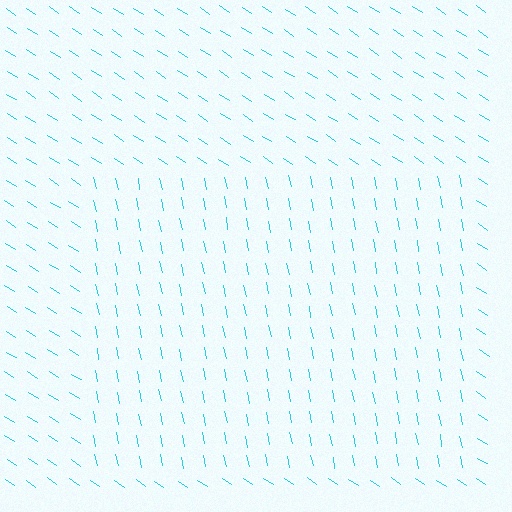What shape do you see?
I see a rectangle.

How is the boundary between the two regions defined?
The boundary is defined purely by a change in line orientation (approximately 45 degrees difference). All lines are the same color and thickness.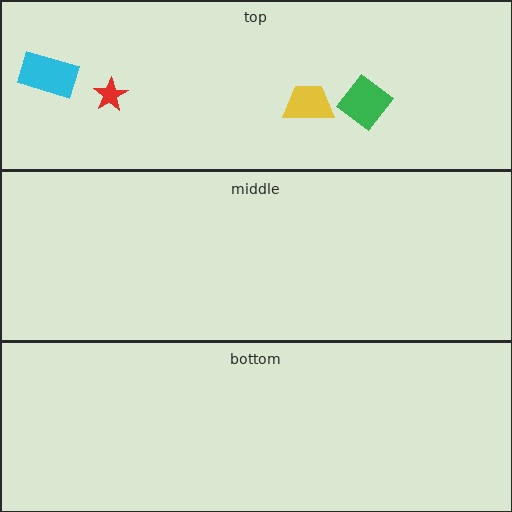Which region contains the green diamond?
The top region.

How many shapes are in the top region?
4.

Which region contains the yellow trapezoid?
The top region.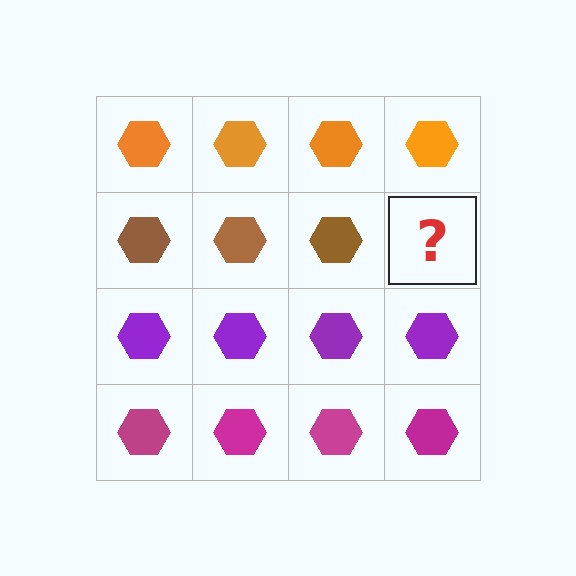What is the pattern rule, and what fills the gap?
The rule is that each row has a consistent color. The gap should be filled with a brown hexagon.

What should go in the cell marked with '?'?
The missing cell should contain a brown hexagon.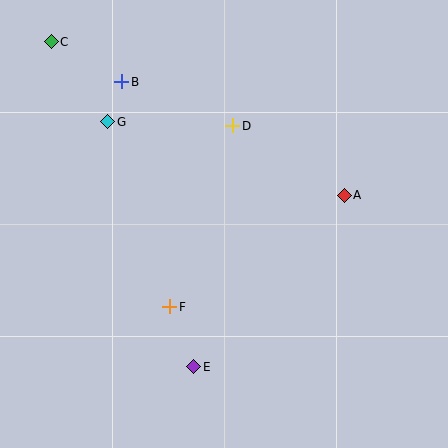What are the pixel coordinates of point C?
Point C is at (51, 42).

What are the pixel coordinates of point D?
Point D is at (233, 126).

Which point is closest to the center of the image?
Point F at (170, 307) is closest to the center.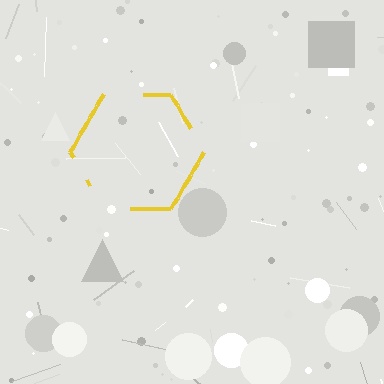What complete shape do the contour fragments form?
The contour fragments form a hexagon.